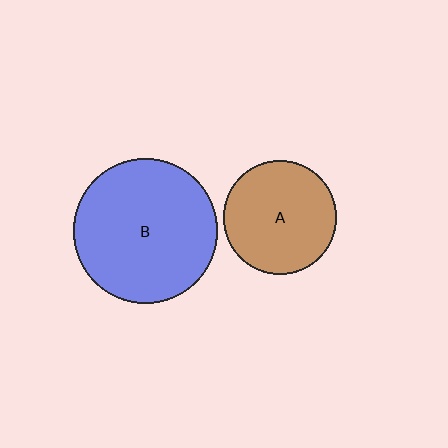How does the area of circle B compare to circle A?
Approximately 1.6 times.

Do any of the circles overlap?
No, none of the circles overlap.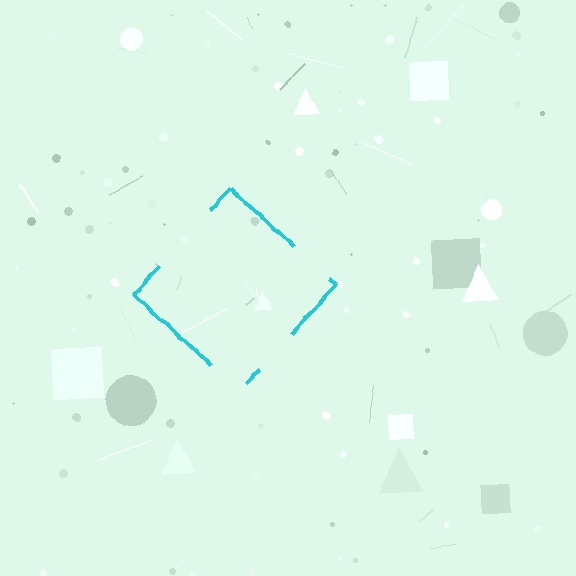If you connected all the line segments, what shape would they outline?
They would outline a diamond.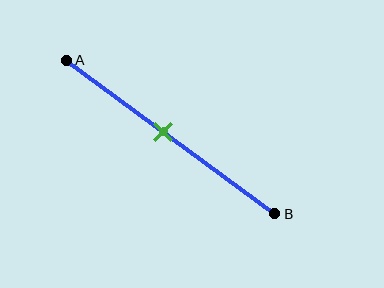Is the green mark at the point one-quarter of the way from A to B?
No, the mark is at about 45% from A, not at the 25% one-quarter point.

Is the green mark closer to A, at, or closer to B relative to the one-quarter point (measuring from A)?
The green mark is closer to point B than the one-quarter point of segment AB.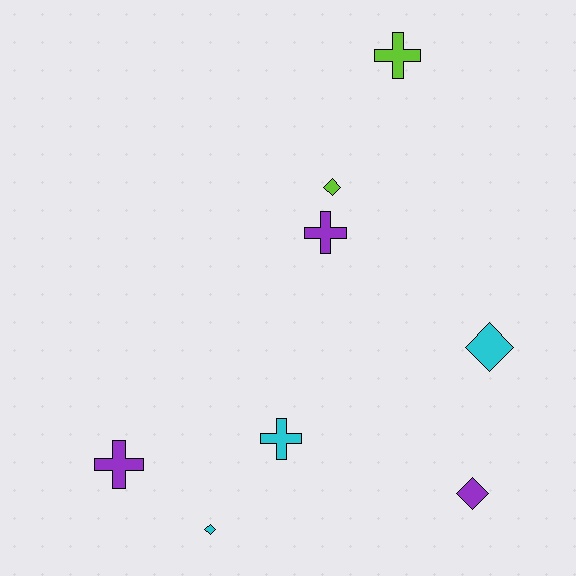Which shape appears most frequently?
Cross, with 4 objects.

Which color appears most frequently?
Purple, with 3 objects.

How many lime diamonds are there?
There is 1 lime diamond.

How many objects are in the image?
There are 8 objects.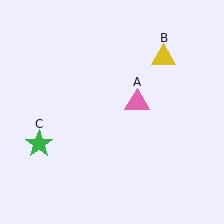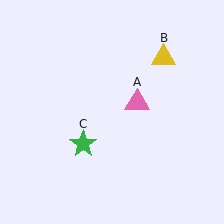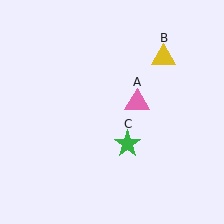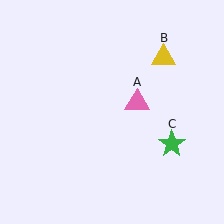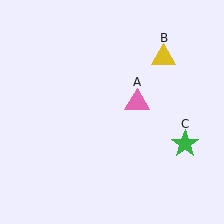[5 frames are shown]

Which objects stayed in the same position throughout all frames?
Pink triangle (object A) and yellow triangle (object B) remained stationary.